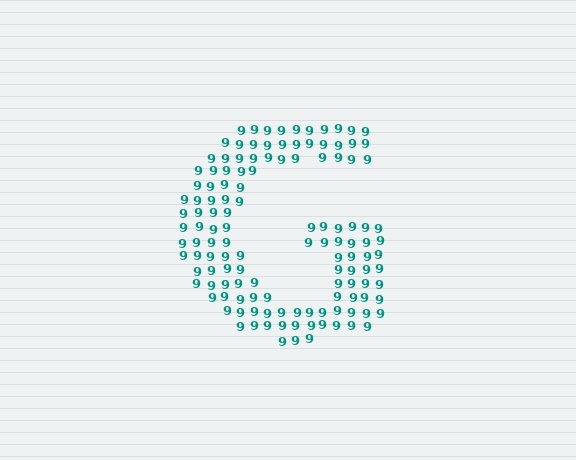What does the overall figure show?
The overall figure shows the letter G.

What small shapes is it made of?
It is made of small digit 9's.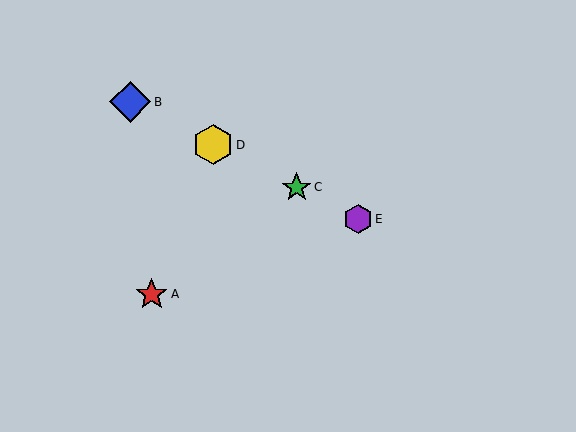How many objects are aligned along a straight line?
4 objects (B, C, D, E) are aligned along a straight line.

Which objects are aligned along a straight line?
Objects B, C, D, E are aligned along a straight line.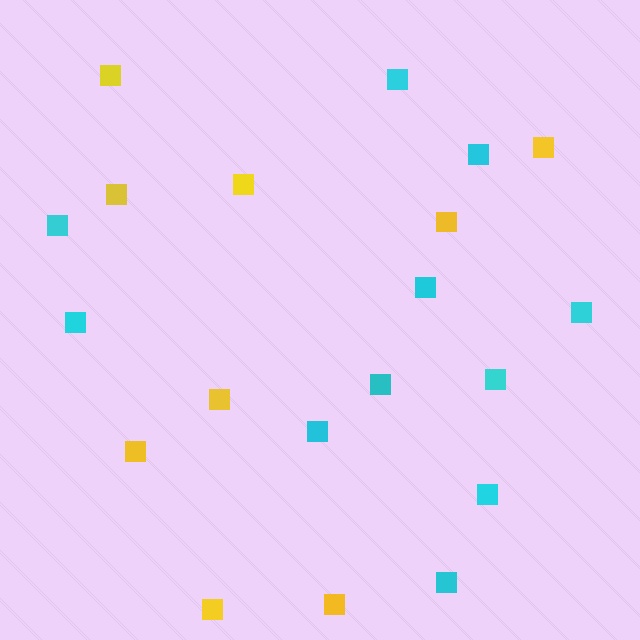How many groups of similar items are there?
There are 2 groups: one group of cyan squares (11) and one group of yellow squares (9).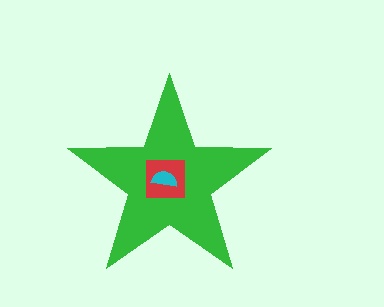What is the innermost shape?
The cyan semicircle.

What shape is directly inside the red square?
The cyan semicircle.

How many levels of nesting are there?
3.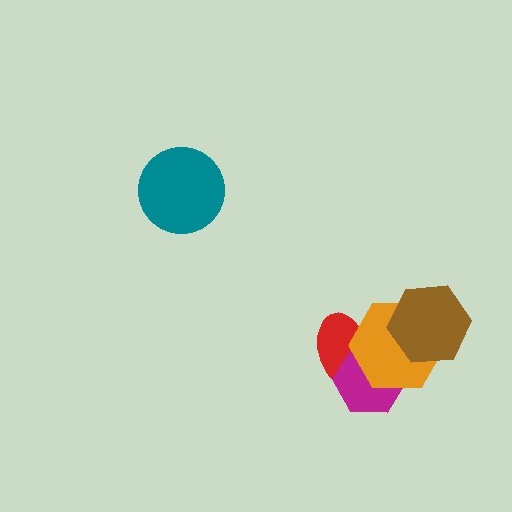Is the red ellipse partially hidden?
Yes, it is partially covered by another shape.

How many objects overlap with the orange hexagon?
3 objects overlap with the orange hexagon.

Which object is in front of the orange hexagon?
The brown hexagon is in front of the orange hexagon.